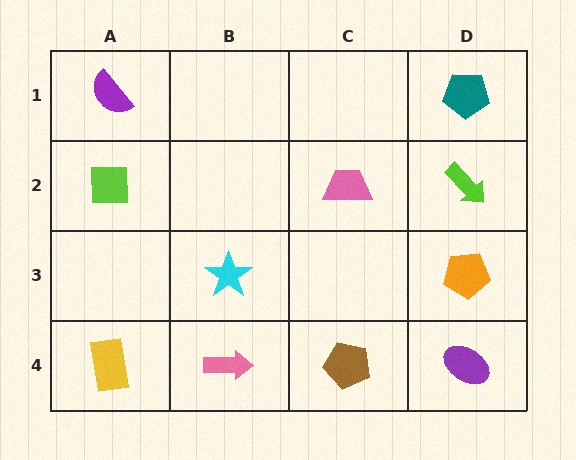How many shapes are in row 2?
3 shapes.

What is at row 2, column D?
A lime arrow.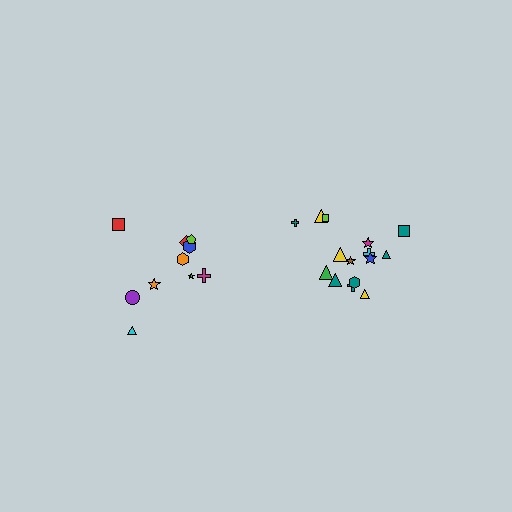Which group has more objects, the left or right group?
The right group.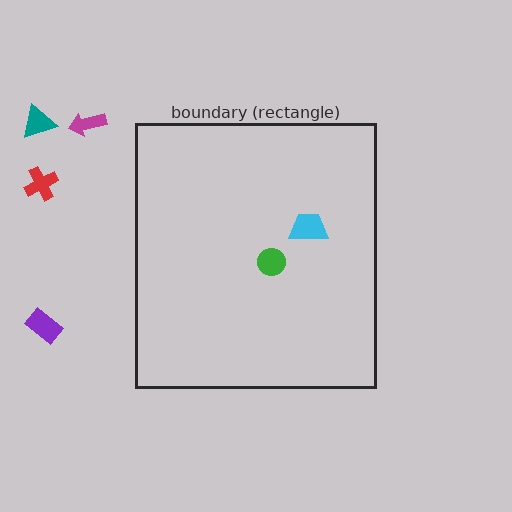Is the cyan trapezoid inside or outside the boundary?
Inside.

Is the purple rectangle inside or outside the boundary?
Outside.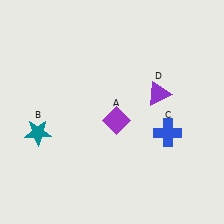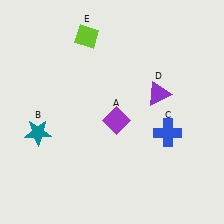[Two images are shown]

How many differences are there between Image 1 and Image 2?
There is 1 difference between the two images.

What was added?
A lime diamond (E) was added in Image 2.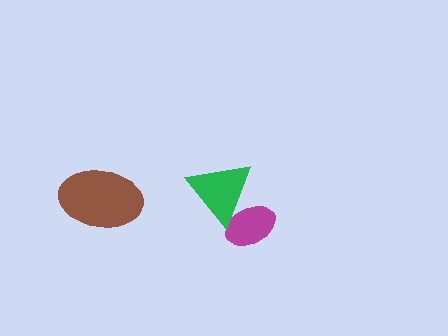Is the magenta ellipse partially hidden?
Yes, it is partially covered by another shape.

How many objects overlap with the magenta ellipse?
1 object overlaps with the magenta ellipse.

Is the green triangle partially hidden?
No, no other shape covers it.